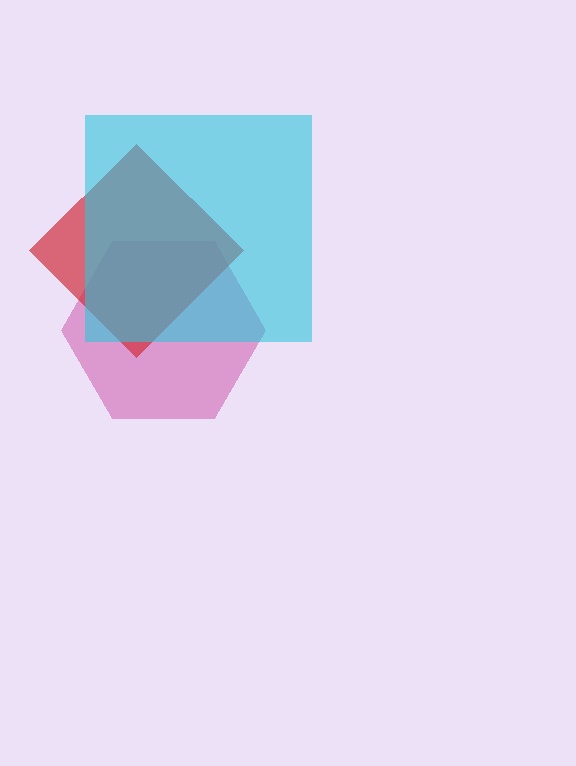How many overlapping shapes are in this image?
There are 3 overlapping shapes in the image.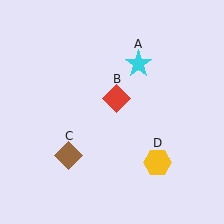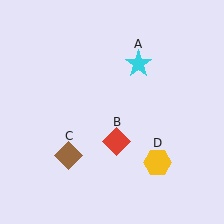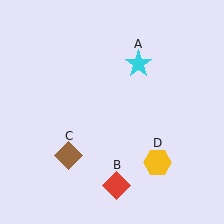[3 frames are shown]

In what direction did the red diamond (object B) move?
The red diamond (object B) moved down.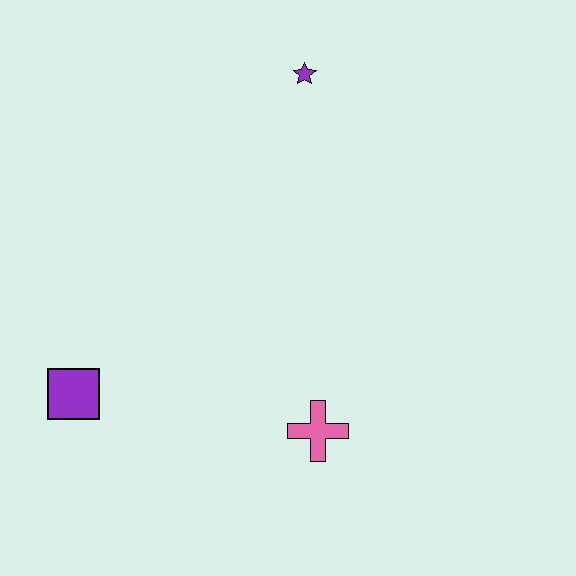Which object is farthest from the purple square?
The purple star is farthest from the purple square.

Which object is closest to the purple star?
The pink cross is closest to the purple star.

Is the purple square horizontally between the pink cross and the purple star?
No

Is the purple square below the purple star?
Yes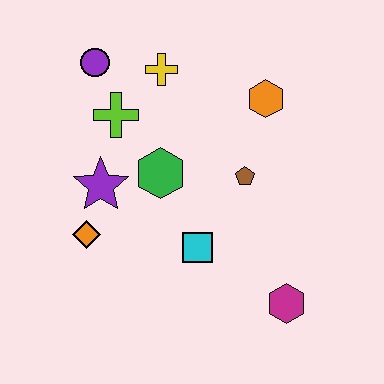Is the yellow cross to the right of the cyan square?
No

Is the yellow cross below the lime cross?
No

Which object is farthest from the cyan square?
The purple circle is farthest from the cyan square.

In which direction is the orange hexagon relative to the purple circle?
The orange hexagon is to the right of the purple circle.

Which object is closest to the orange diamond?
The purple star is closest to the orange diamond.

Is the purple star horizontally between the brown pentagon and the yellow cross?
No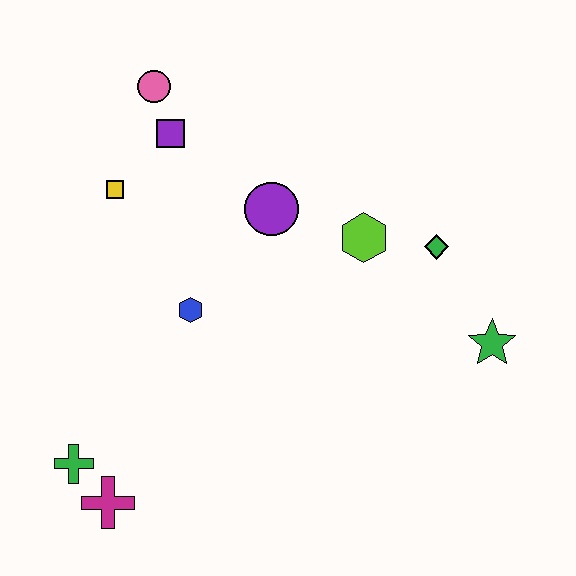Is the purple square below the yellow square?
No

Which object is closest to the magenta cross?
The green cross is closest to the magenta cross.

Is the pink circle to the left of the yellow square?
No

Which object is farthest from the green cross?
The green star is farthest from the green cross.